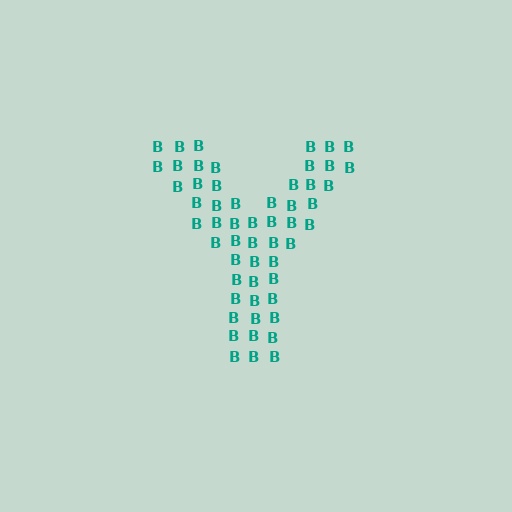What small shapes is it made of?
It is made of small letter B's.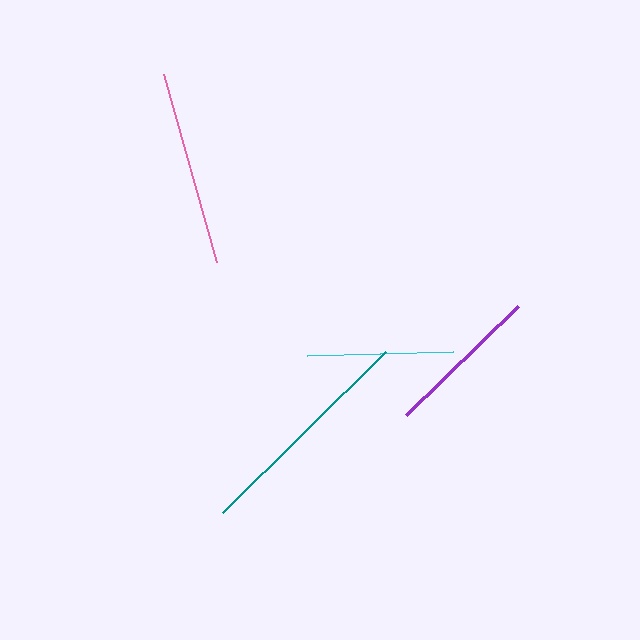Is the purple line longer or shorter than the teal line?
The teal line is longer than the purple line.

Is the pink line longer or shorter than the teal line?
The teal line is longer than the pink line.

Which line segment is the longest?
The teal line is the longest at approximately 229 pixels.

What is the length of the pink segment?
The pink segment is approximately 195 pixels long.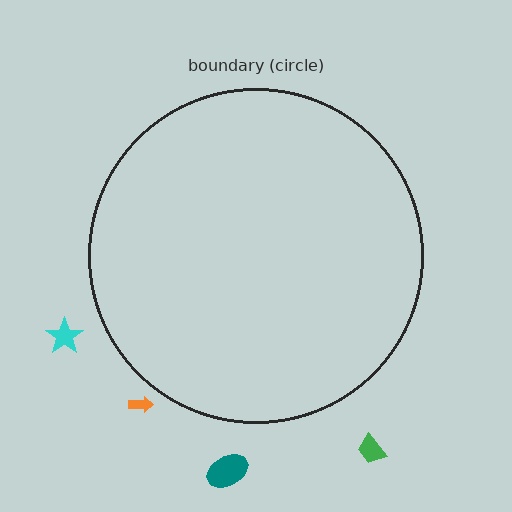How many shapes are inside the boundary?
0 inside, 4 outside.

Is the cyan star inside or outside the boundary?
Outside.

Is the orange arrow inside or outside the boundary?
Outside.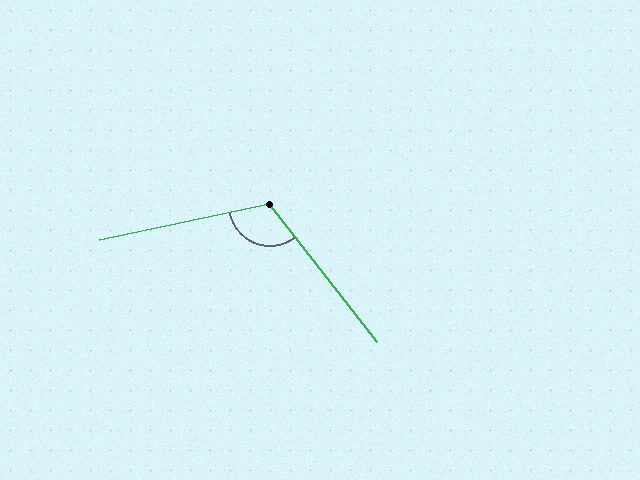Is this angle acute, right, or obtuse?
It is obtuse.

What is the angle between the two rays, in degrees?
Approximately 116 degrees.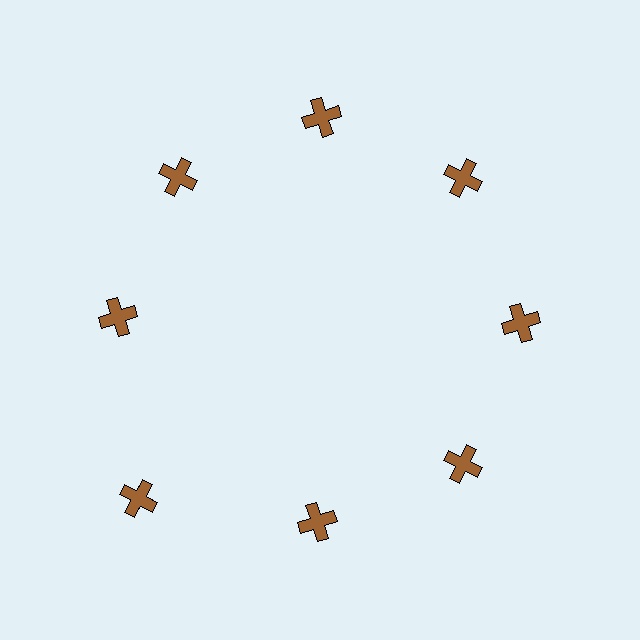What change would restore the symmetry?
The symmetry would be restored by moving it inward, back onto the ring so that all 8 crosses sit at equal angles and equal distance from the center.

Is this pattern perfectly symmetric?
No. The 8 brown crosses are arranged in a ring, but one element near the 8 o'clock position is pushed outward from the center, breaking the 8-fold rotational symmetry.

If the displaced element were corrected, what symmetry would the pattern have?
It would have 8-fold rotational symmetry — the pattern would map onto itself every 45 degrees.